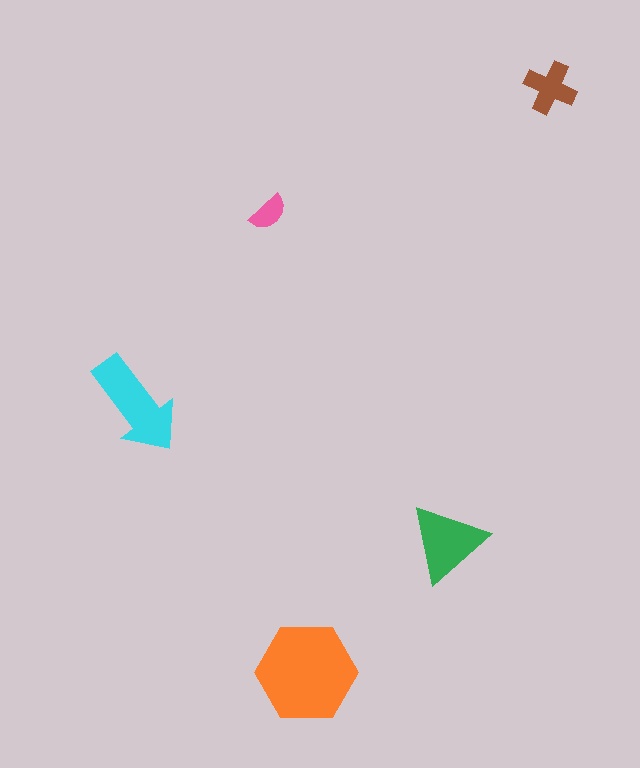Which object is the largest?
The orange hexagon.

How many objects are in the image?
There are 5 objects in the image.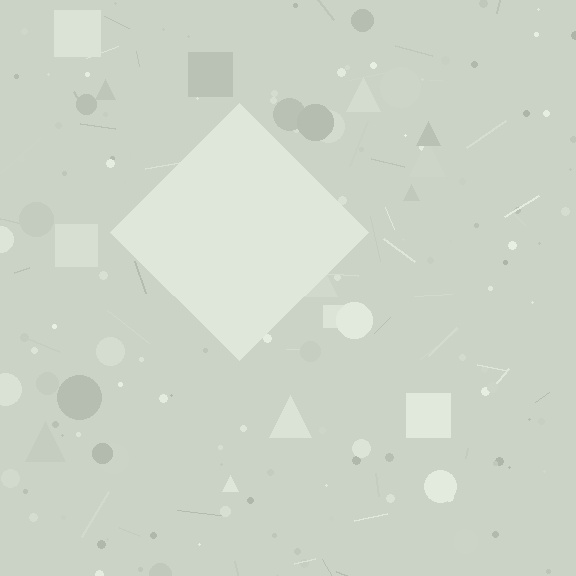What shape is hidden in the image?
A diamond is hidden in the image.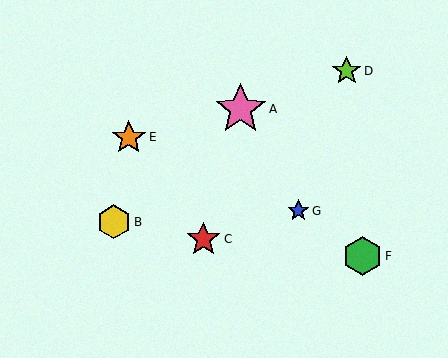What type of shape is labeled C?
Shape C is a red star.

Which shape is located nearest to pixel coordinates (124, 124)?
The orange star (labeled E) at (129, 137) is nearest to that location.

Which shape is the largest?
The pink star (labeled A) is the largest.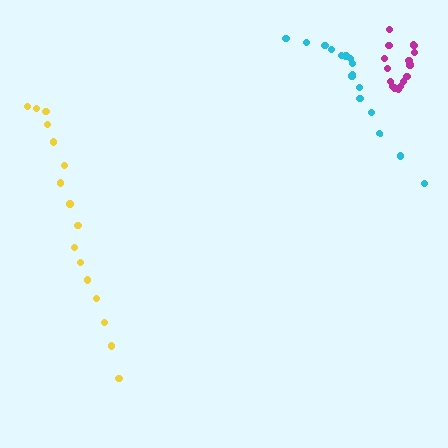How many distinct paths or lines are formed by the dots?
There are 3 distinct paths.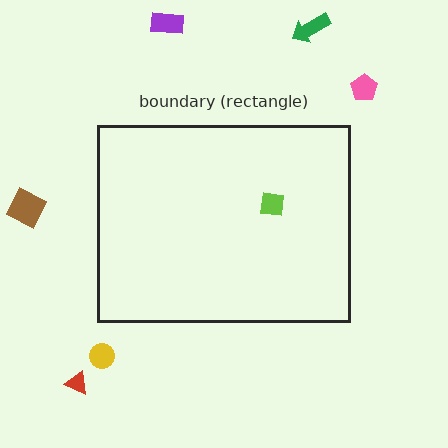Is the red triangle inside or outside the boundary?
Outside.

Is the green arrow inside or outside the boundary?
Outside.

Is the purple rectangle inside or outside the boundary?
Outside.